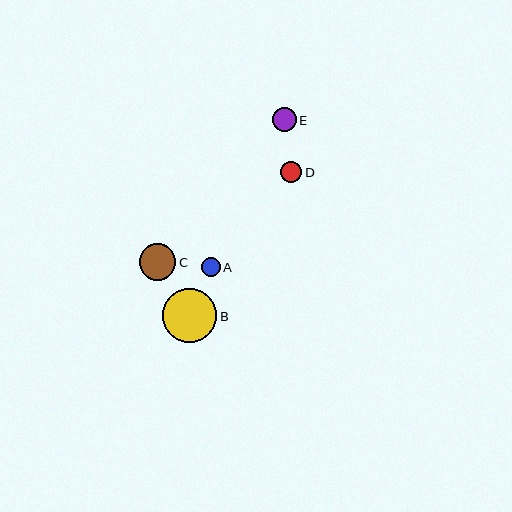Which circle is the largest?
Circle B is the largest with a size of approximately 54 pixels.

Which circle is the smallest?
Circle A is the smallest with a size of approximately 18 pixels.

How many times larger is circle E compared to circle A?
Circle E is approximately 1.3 times the size of circle A.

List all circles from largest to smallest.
From largest to smallest: B, C, E, D, A.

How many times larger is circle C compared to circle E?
Circle C is approximately 1.5 times the size of circle E.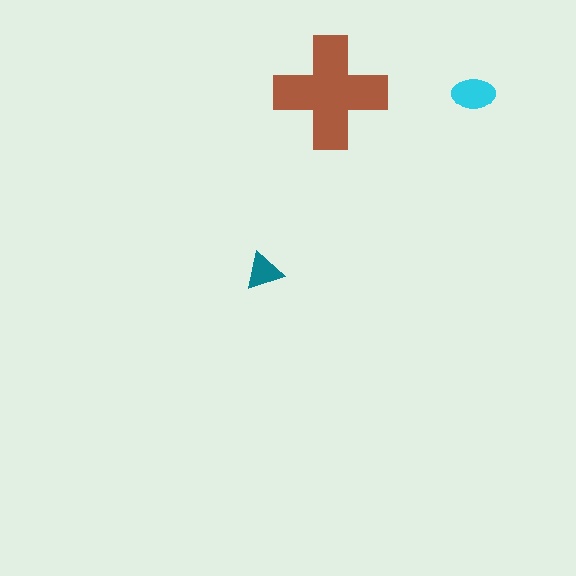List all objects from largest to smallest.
The brown cross, the cyan ellipse, the teal triangle.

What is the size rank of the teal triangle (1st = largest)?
3rd.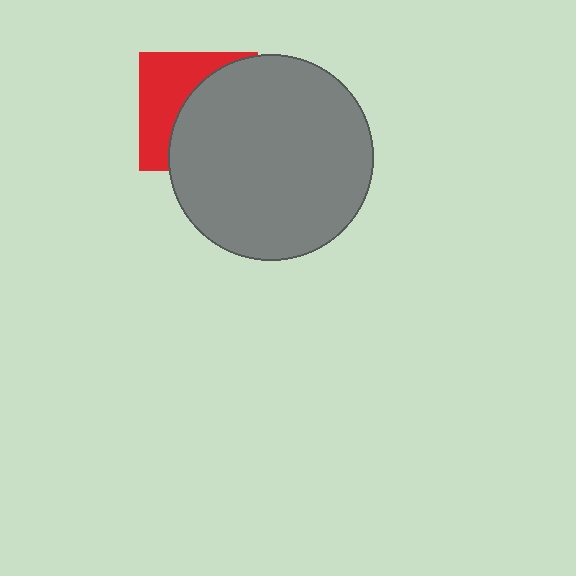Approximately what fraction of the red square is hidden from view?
Roughly 58% of the red square is hidden behind the gray circle.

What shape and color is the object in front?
The object in front is a gray circle.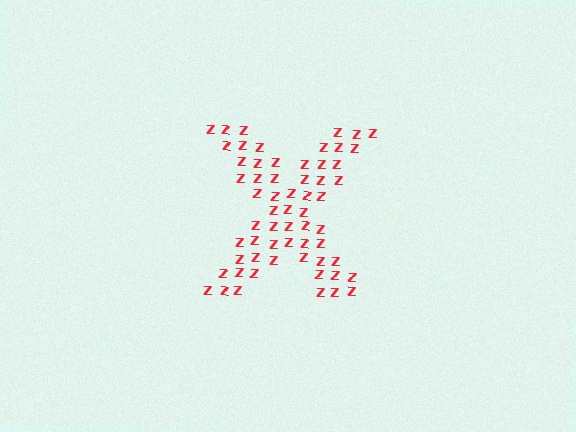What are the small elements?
The small elements are letter Z's.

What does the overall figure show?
The overall figure shows the letter X.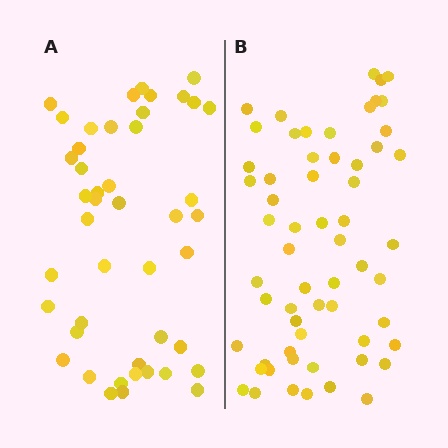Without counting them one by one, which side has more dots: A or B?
Region B (the right region) has more dots.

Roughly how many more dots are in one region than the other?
Region B has approximately 15 more dots than region A.